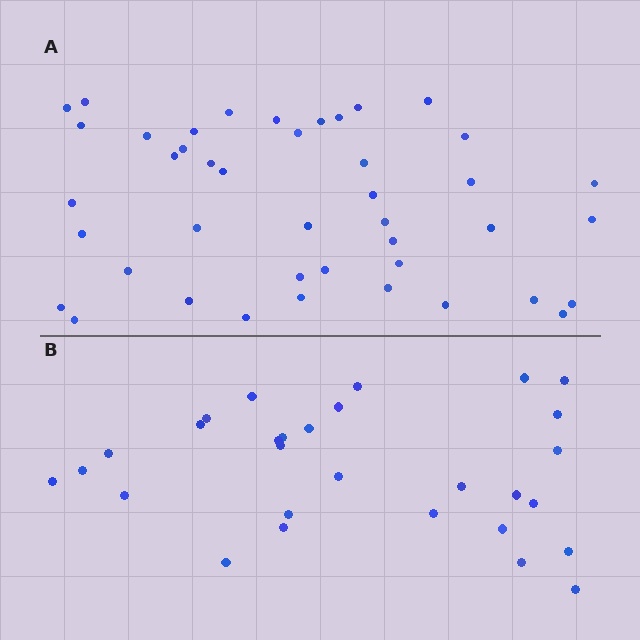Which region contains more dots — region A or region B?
Region A (the top region) has more dots.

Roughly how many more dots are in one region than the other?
Region A has approximately 15 more dots than region B.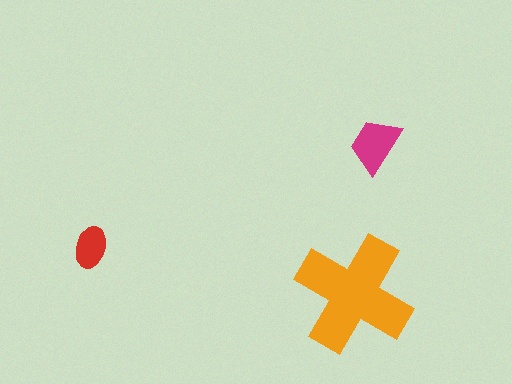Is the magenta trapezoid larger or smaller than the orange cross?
Smaller.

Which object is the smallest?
The red ellipse.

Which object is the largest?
The orange cross.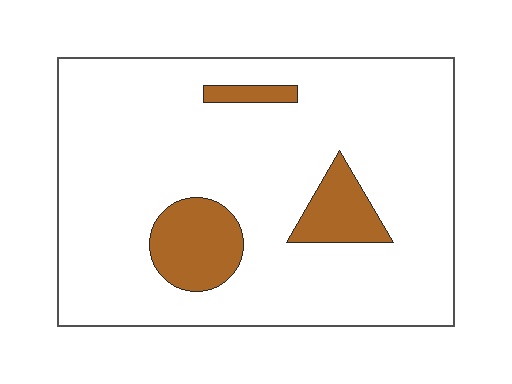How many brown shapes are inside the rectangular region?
3.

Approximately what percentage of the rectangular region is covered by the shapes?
Approximately 15%.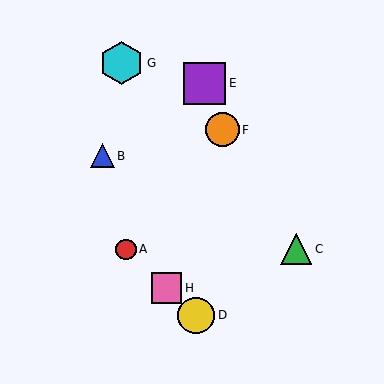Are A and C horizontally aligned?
Yes, both are at y≈249.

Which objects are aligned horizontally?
Objects A, C are aligned horizontally.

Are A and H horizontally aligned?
No, A is at y≈249 and H is at y≈288.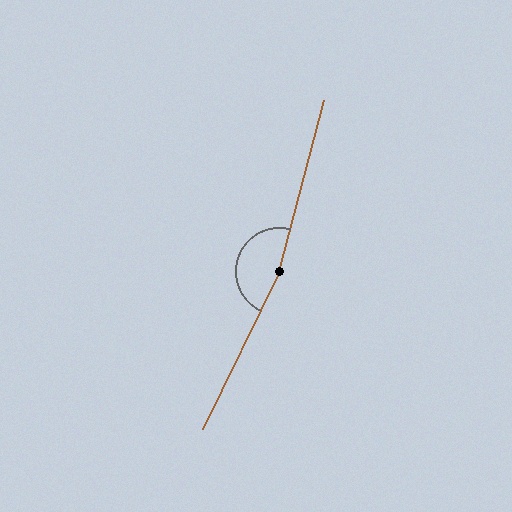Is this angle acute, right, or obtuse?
It is obtuse.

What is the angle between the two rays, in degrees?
Approximately 169 degrees.